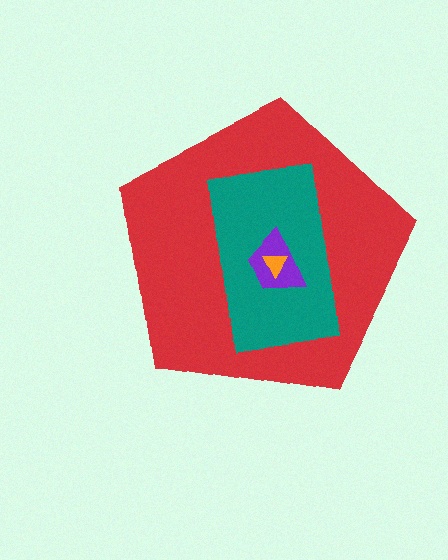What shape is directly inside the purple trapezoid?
The orange triangle.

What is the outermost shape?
The red pentagon.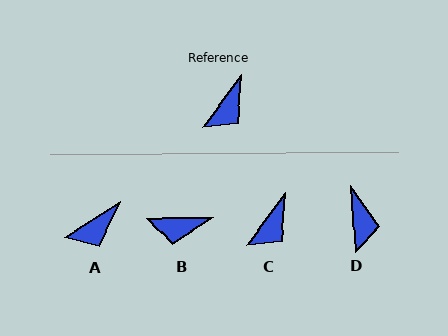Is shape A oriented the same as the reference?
No, it is off by about 21 degrees.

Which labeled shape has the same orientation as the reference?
C.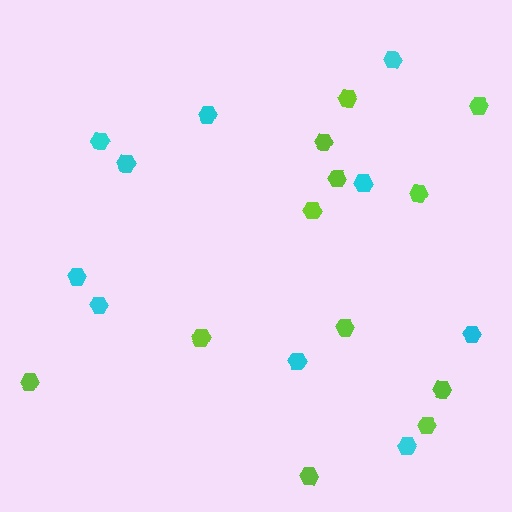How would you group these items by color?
There are 2 groups: one group of cyan hexagons (10) and one group of lime hexagons (12).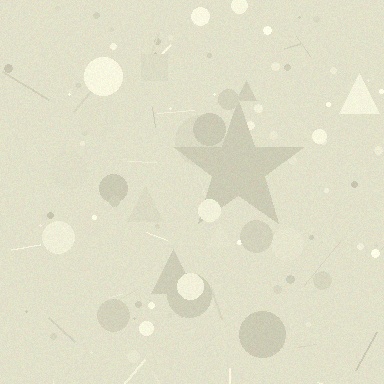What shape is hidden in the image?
A star is hidden in the image.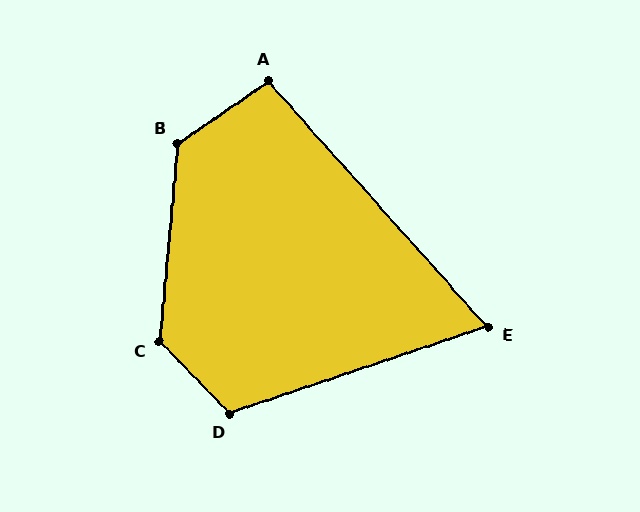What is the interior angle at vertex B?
Approximately 129 degrees (obtuse).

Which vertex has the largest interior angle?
C, at approximately 131 degrees.